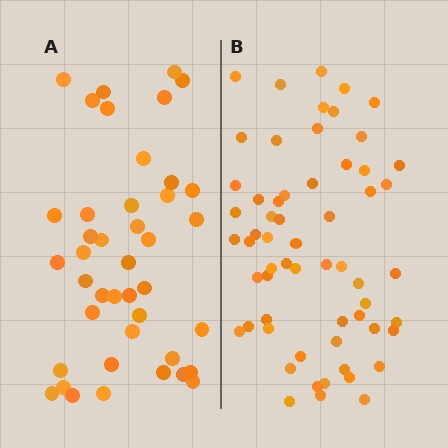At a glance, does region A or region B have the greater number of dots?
Region B (the right region) has more dots.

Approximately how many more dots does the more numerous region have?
Region B has approximately 20 more dots than region A.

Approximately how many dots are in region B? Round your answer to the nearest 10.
About 60 dots.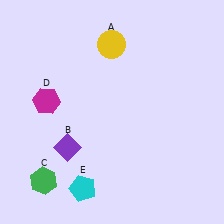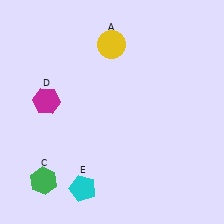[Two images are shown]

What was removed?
The purple diamond (B) was removed in Image 2.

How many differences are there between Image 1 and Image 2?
There is 1 difference between the two images.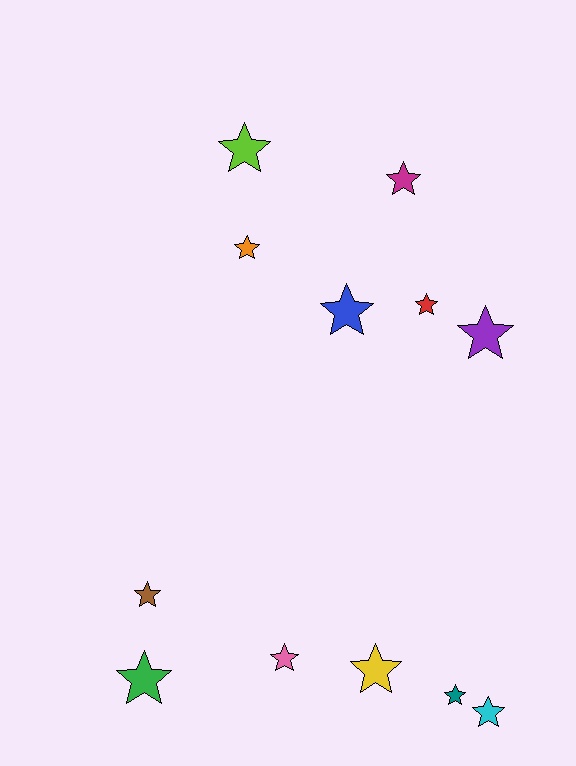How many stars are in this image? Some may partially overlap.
There are 12 stars.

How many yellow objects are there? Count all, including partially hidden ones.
There is 1 yellow object.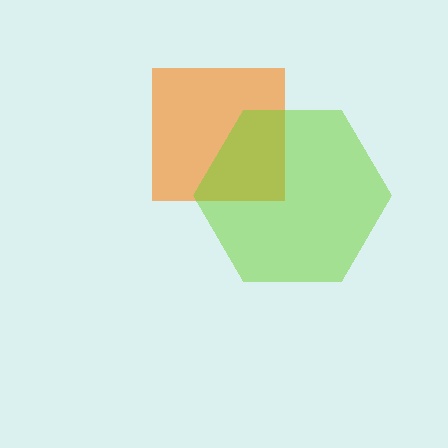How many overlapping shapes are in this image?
There are 2 overlapping shapes in the image.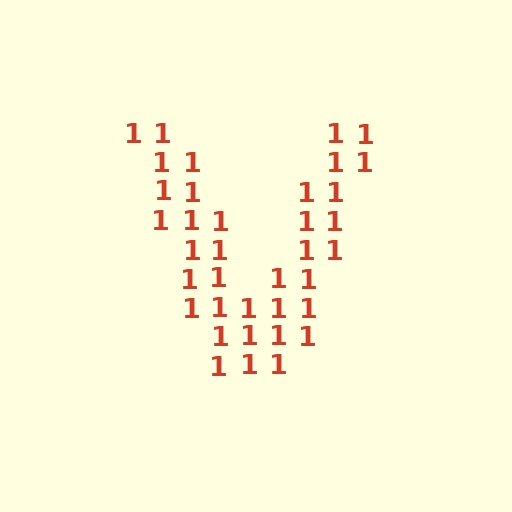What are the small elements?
The small elements are digit 1's.